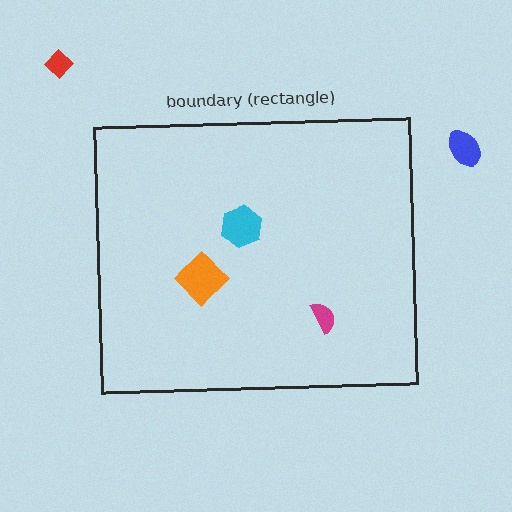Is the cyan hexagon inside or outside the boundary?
Inside.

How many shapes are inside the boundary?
3 inside, 2 outside.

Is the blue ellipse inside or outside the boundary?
Outside.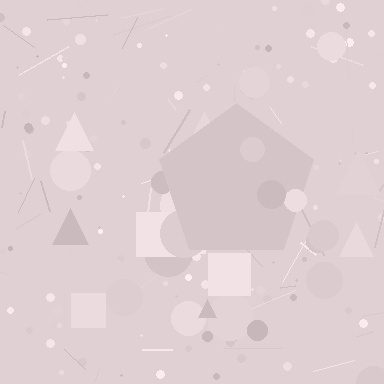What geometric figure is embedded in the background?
A pentagon is embedded in the background.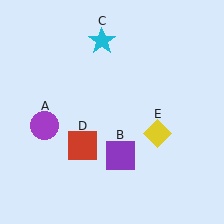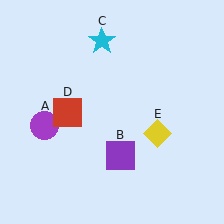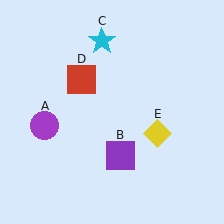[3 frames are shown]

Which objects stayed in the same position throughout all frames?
Purple circle (object A) and purple square (object B) and cyan star (object C) and yellow diamond (object E) remained stationary.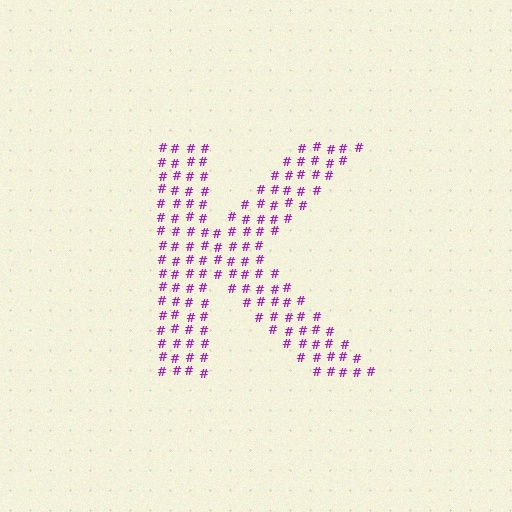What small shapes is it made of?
It is made of small hash symbols.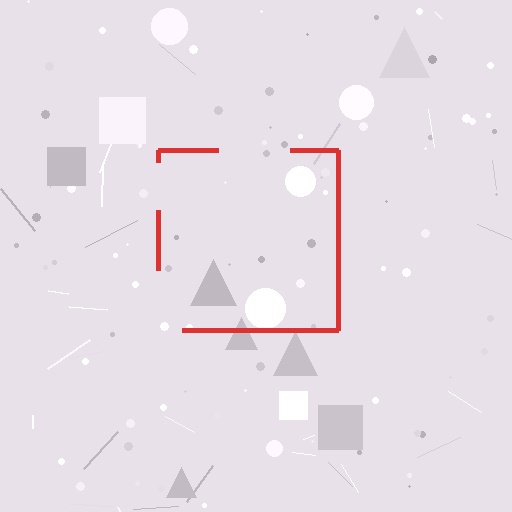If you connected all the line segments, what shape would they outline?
They would outline a square.